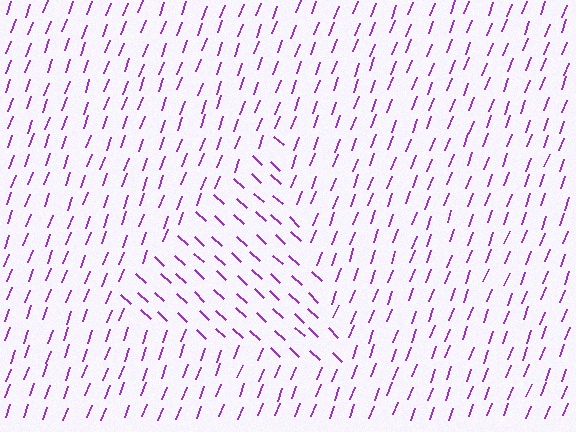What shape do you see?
I see a triangle.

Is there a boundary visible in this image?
Yes, there is a texture boundary formed by a change in line orientation.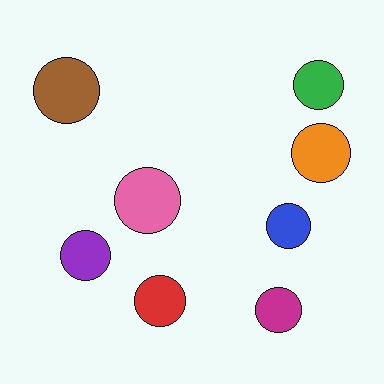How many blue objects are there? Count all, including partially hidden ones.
There is 1 blue object.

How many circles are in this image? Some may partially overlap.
There are 8 circles.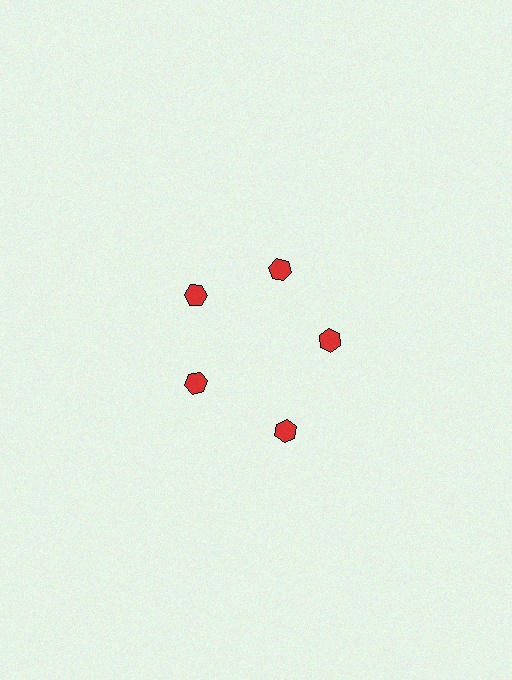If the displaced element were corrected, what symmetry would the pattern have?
It would have 5-fold rotational symmetry — the pattern would map onto itself every 72 degrees.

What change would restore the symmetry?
The symmetry would be restored by moving it inward, back onto the ring so that all 5 hexagons sit at equal angles and equal distance from the center.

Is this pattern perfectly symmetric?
No. The 5 red hexagons are arranged in a ring, but one element near the 5 o'clock position is pushed outward from the center, breaking the 5-fold rotational symmetry.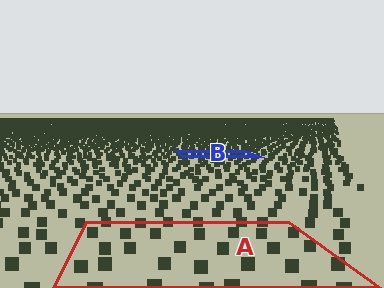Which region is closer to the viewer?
Region A is closer. The texture elements there are larger and more spread out.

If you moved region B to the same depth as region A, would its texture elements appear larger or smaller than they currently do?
They would appear larger. At a closer depth, the same texture elements are projected at a bigger on-screen size.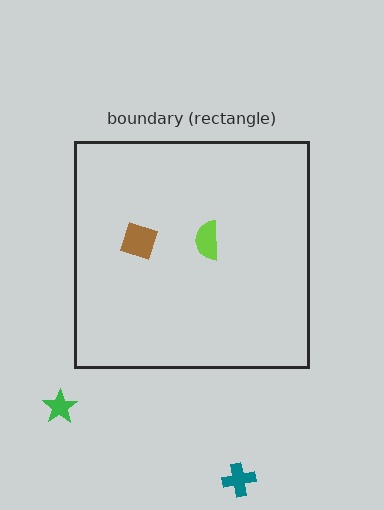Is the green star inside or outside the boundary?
Outside.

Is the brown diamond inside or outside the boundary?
Inside.